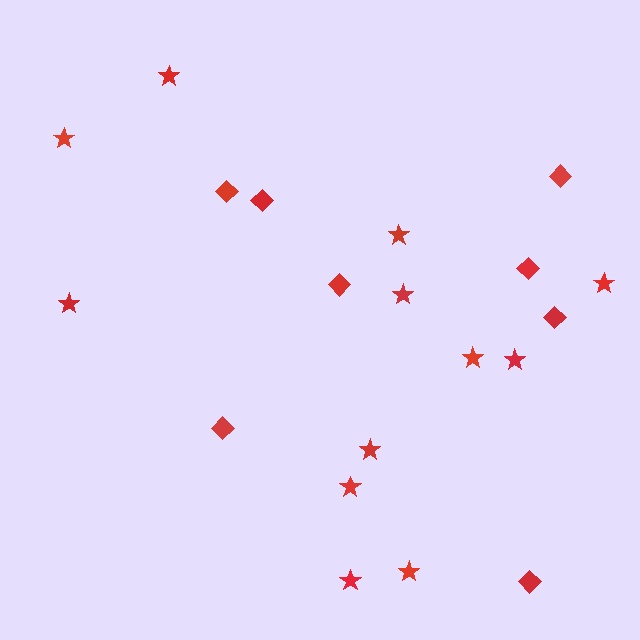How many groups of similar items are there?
There are 2 groups: one group of diamonds (8) and one group of stars (12).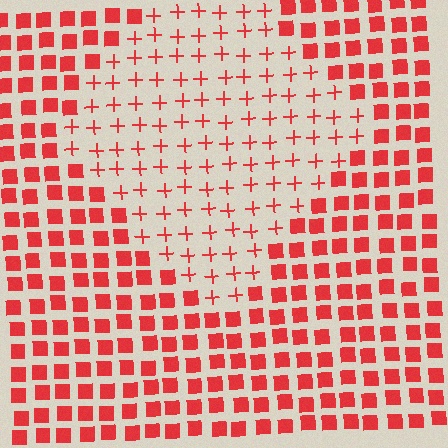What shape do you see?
I see a diamond.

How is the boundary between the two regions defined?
The boundary is defined by a change in element shape: plus signs inside vs. squares outside. All elements share the same color and spacing.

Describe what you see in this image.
The image is filled with small red elements arranged in a uniform grid. A diamond-shaped region contains plus signs, while the surrounding area contains squares. The boundary is defined purely by the change in element shape.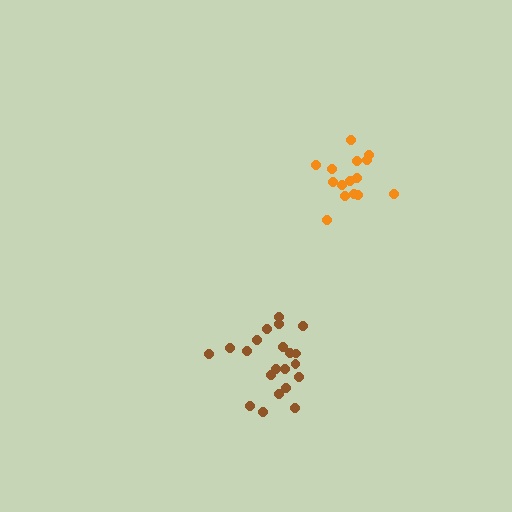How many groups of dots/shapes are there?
There are 2 groups.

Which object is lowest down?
The brown cluster is bottommost.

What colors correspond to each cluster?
The clusters are colored: brown, orange.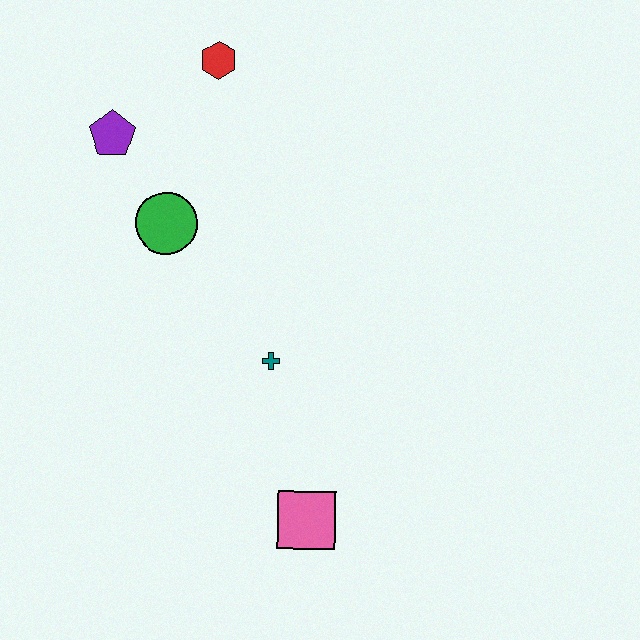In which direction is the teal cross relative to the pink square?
The teal cross is above the pink square.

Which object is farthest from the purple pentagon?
The pink square is farthest from the purple pentagon.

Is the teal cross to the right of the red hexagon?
Yes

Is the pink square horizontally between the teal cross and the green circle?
No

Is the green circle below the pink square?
No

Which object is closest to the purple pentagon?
The green circle is closest to the purple pentagon.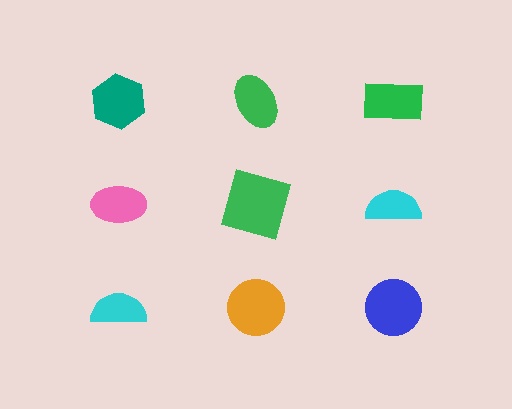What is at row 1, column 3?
A green rectangle.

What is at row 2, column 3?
A cyan semicircle.